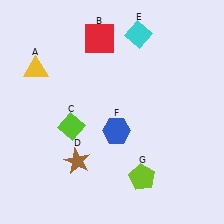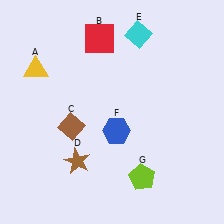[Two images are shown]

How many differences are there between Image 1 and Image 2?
There is 1 difference between the two images.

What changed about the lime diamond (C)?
In Image 1, C is lime. In Image 2, it changed to brown.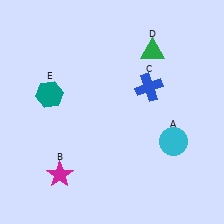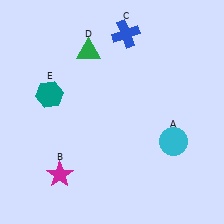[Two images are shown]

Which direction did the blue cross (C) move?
The blue cross (C) moved up.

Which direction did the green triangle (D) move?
The green triangle (D) moved left.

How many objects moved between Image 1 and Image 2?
2 objects moved between the two images.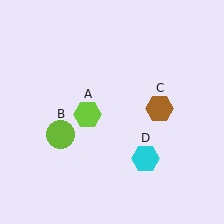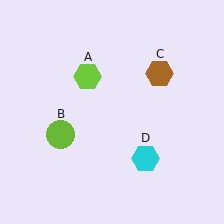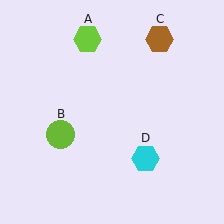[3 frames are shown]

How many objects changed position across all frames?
2 objects changed position: lime hexagon (object A), brown hexagon (object C).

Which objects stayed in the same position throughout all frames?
Lime circle (object B) and cyan hexagon (object D) remained stationary.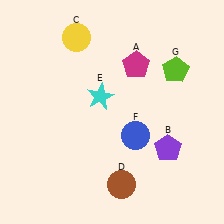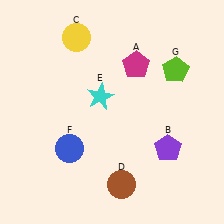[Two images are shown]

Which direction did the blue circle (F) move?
The blue circle (F) moved left.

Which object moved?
The blue circle (F) moved left.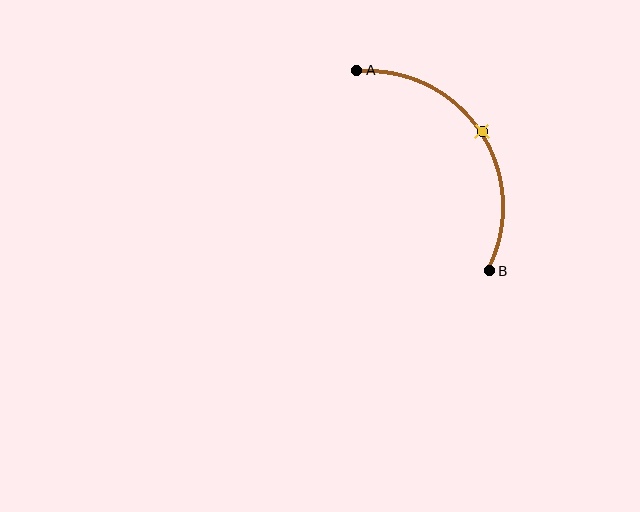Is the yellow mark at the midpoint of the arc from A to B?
Yes. The yellow mark lies on the arc at equal arc-length from both A and B — it is the arc midpoint.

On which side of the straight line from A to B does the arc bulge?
The arc bulges to the right of the straight line connecting A and B.